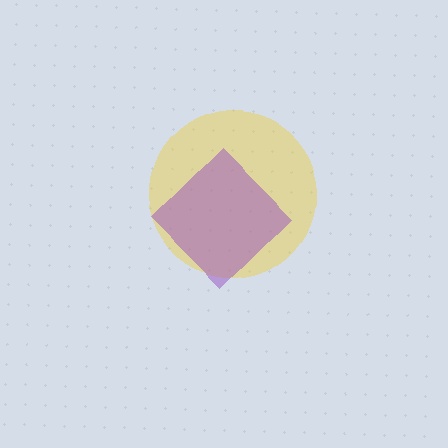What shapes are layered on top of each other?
The layered shapes are: a yellow circle, a purple diamond.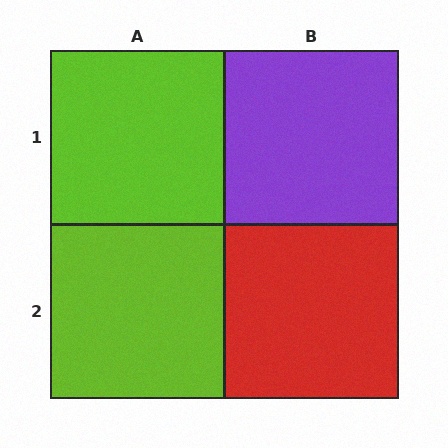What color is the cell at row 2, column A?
Lime.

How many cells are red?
1 cell is red.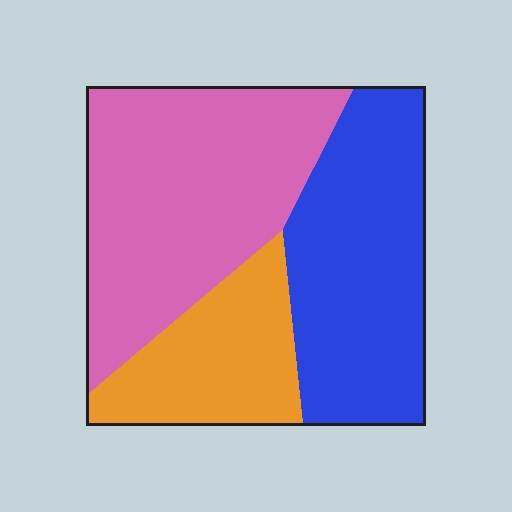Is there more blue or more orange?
Blue.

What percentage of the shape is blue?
Blue covers 36% of the shape.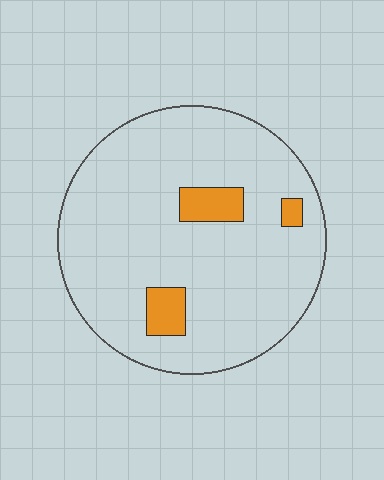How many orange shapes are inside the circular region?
3.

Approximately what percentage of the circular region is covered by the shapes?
Approximately 10%.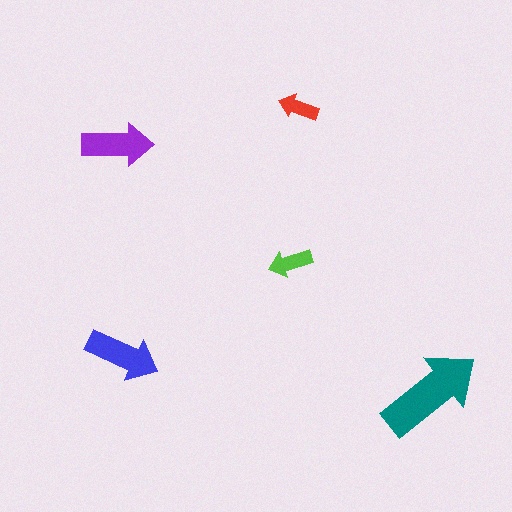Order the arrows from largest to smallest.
the teal one, the blue one, the purple one, the lime one, the red one.